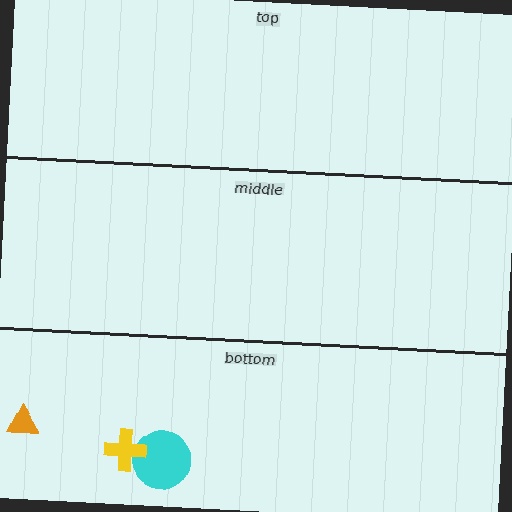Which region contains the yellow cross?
The bottom region.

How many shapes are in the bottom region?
3.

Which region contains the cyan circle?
The bottom region.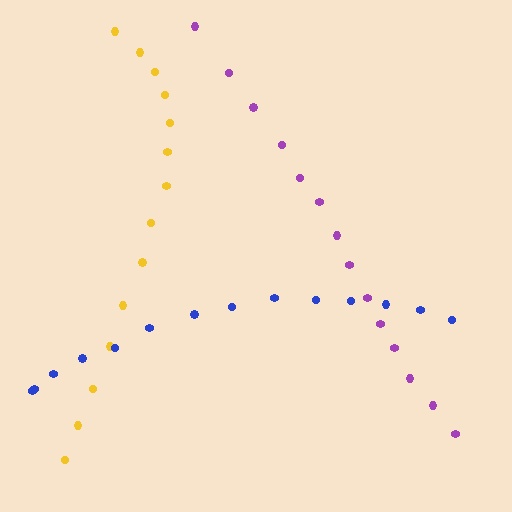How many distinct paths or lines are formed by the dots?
There are 3 distinct paths.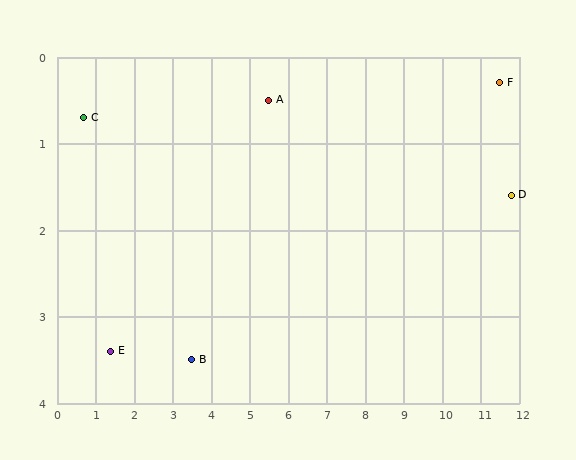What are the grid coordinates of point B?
Point B is at approximately (3.5, 3.5).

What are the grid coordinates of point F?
Point F is at approximately (11.5, 0.3).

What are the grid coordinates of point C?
Point C is at approximately (0.7, 0.7).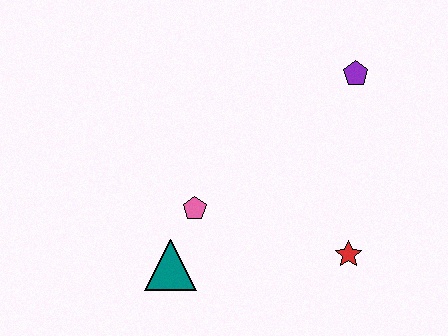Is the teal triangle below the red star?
Yes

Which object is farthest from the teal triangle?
The purple pentagon is farthest from the teal triangle.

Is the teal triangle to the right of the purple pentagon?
No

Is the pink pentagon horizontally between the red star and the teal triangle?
Yes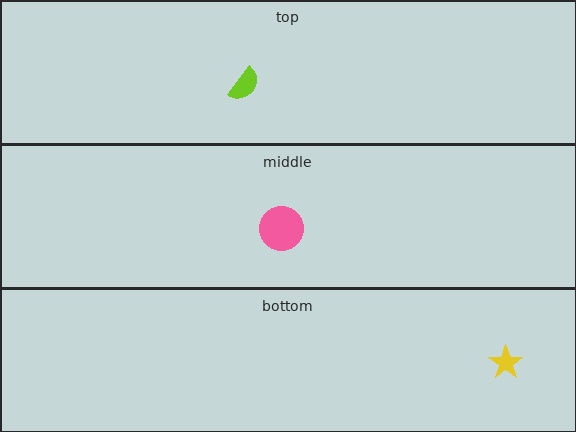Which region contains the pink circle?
The middle region.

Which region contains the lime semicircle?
The top region.